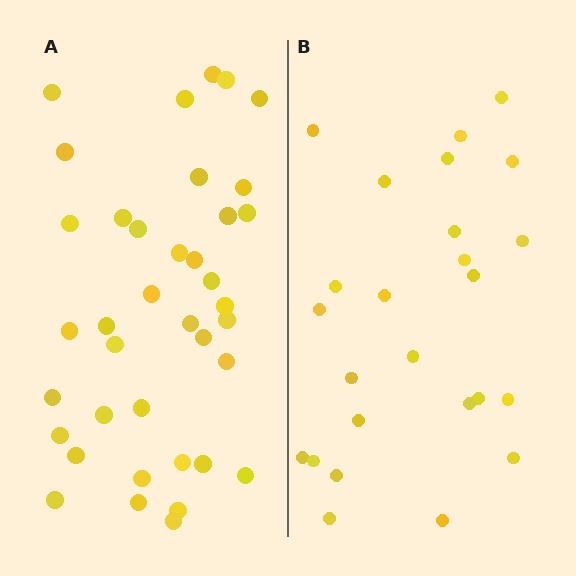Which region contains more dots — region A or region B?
Region A (the left region) has more dots.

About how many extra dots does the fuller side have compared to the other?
Region A has approximately 15 more dots than region B.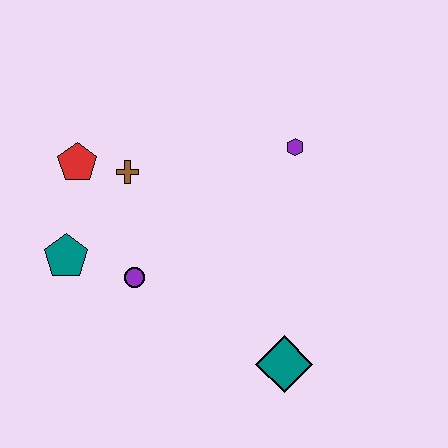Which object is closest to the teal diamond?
The purple circle is closest to the teal diamond.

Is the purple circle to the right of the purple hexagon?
No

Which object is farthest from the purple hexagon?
The teal pentagon is farthest from the purple hexagon.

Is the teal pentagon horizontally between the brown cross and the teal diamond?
No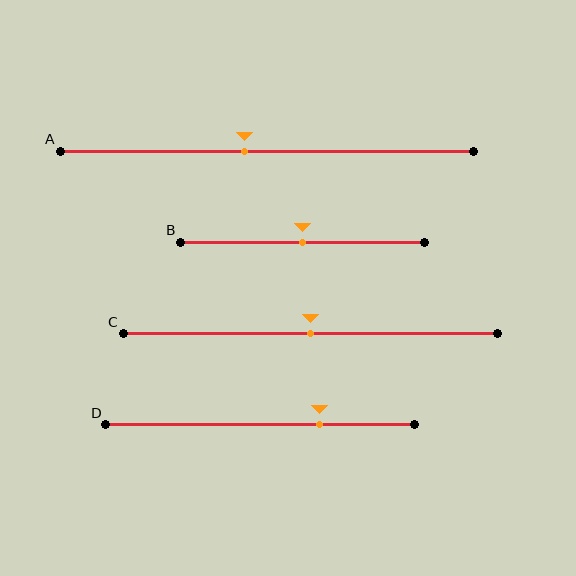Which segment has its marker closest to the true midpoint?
Segment B has its marker closest to the true midpoint.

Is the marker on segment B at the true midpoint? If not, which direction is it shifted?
Yes, the marker on segment B is at the true midpoint.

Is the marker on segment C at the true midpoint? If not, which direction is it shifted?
Yes, the marker on segment C is at the true midpoint.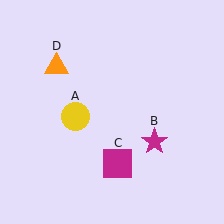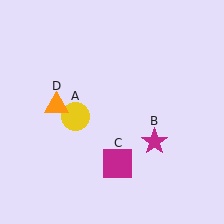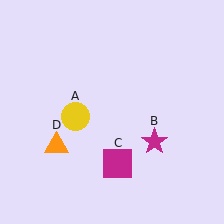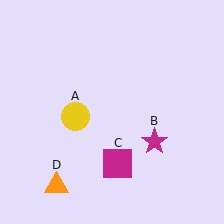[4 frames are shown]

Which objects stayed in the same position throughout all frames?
Yellow circle (object A) and magenta star (object B) and magenta square (object C) remained stationary.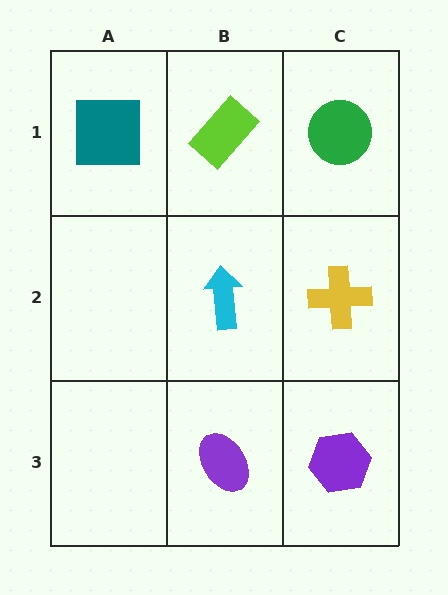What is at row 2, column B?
A cyan arrow.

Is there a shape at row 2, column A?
No, that cell is empty.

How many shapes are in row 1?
3 shapes.